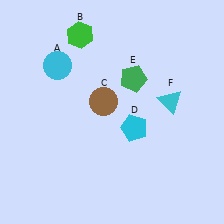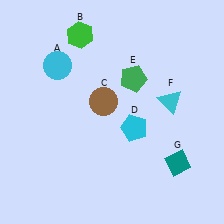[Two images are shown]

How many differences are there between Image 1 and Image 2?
There is 1 difference between the two images.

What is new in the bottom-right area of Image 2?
A teal diamond (G) was added in the bottom-right area of Image 2.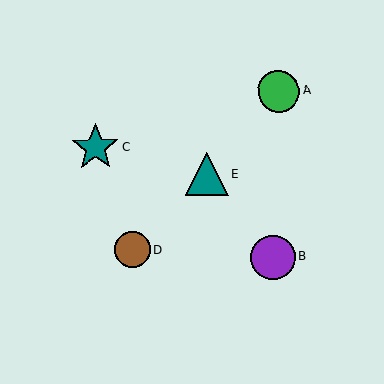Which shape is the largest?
The teal star (labeled C) is the largest.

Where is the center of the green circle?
The center of the green circle is at (279, 91).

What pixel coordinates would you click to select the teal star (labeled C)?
Click at (95, 147) to select the teal star C.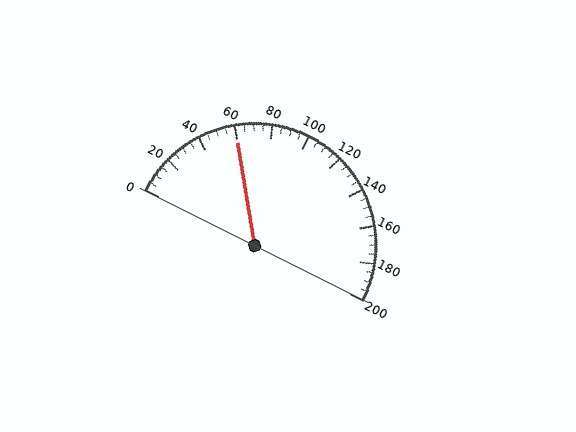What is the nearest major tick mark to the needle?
The nearest major tick mark is 60.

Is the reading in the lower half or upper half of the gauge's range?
The reading is in the lower half of the range (0 to 200).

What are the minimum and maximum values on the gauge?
The gauge ranges from 0 to 200.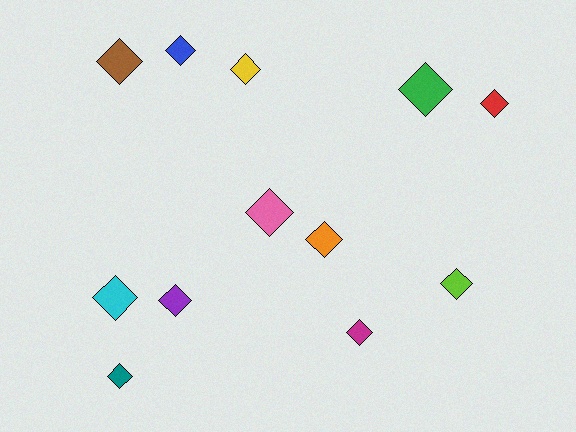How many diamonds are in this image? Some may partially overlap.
There are 12 diamonds.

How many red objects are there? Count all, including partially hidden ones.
There is 1 red object.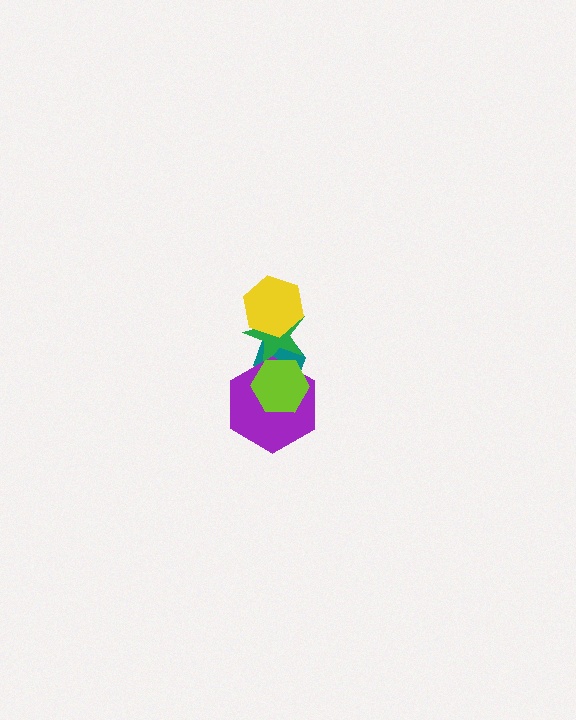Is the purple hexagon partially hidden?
Yes, it is partially covered by another shape.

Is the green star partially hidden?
Yes, it is partially covered by another shape.